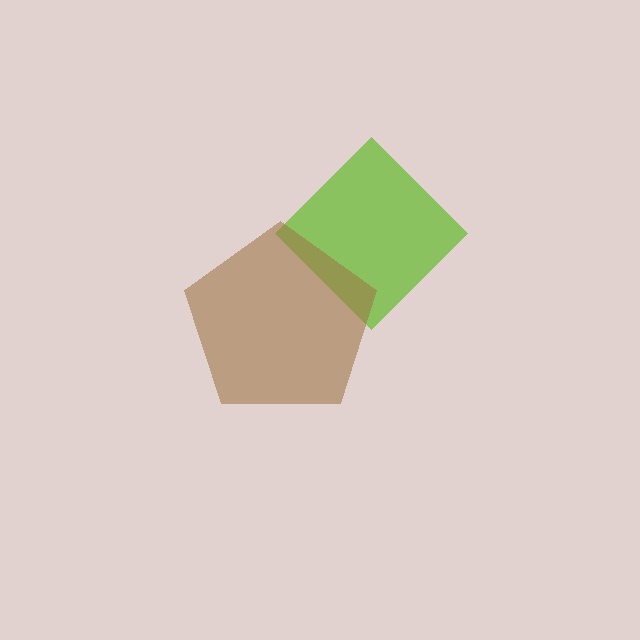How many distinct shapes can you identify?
There are 2 distinct shapes: a lime diamond, a brown pentagon.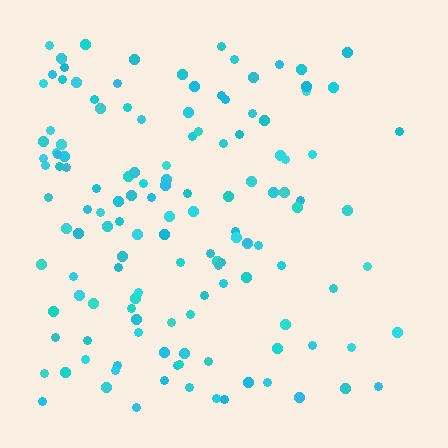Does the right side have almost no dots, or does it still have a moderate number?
Still a moderate number, just noticeably fewer than the left.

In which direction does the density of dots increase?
From right to left, with the left side densest.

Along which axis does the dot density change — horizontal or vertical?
Horizontal.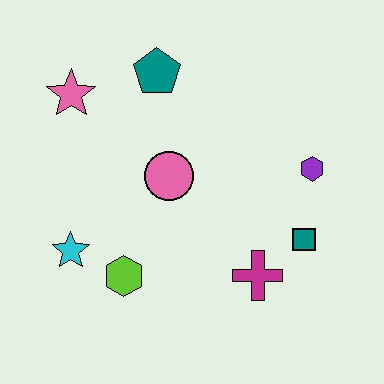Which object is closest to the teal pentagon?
The pink star is closest to the teal pentagon.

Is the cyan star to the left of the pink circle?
Yes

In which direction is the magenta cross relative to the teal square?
The magenta cross is to the left of the teal square.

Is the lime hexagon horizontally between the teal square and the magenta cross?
No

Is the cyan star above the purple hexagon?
No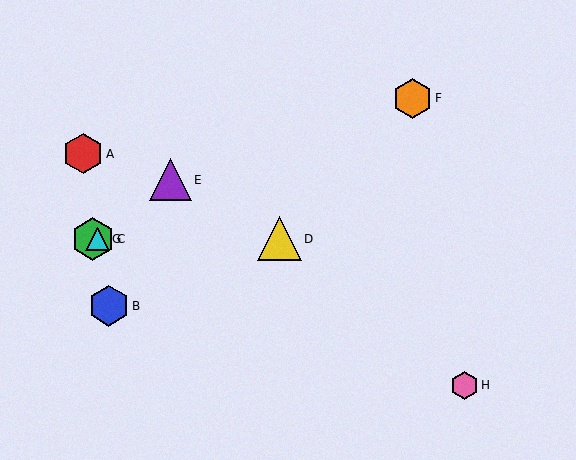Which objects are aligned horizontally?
Objects C, D, G are aligned horizontally.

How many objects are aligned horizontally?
3 objects (C, D, G) are aligned horizontally.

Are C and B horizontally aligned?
No, C is at y≈239 and B is at y≈306.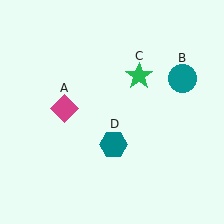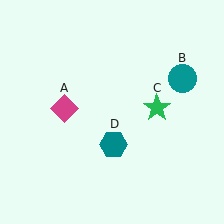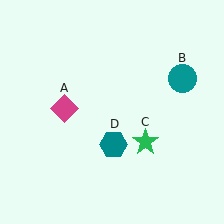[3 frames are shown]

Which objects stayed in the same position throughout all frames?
Magenta diamond (object A) and teal circle (object B) and teal hexagon (object D) remained stationary.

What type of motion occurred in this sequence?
The green star (object C) rotated clockwise around the center of the scene.